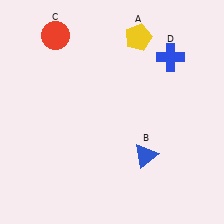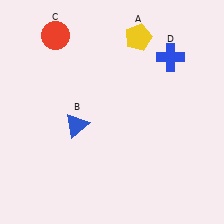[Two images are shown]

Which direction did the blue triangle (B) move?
The blue triangle (B) moved left.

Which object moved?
The blue triangle (B) moved left.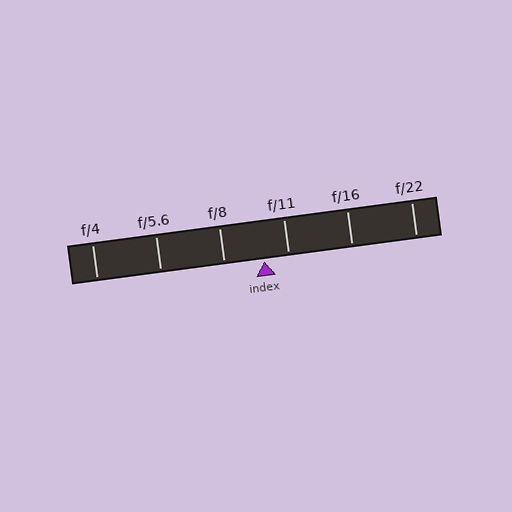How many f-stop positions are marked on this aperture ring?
There are 6 f-stop positions marked.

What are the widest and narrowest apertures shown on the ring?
The widest aperture shown is f/4 and the narrowest is f/22.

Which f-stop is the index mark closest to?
The index mark is closest to f/11.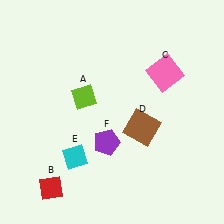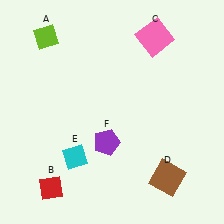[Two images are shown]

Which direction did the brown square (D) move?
The brown square (D) moved down.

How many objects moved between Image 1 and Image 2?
3 objects moved between the two images.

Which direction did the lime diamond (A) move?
The lime diamond (A) moved up.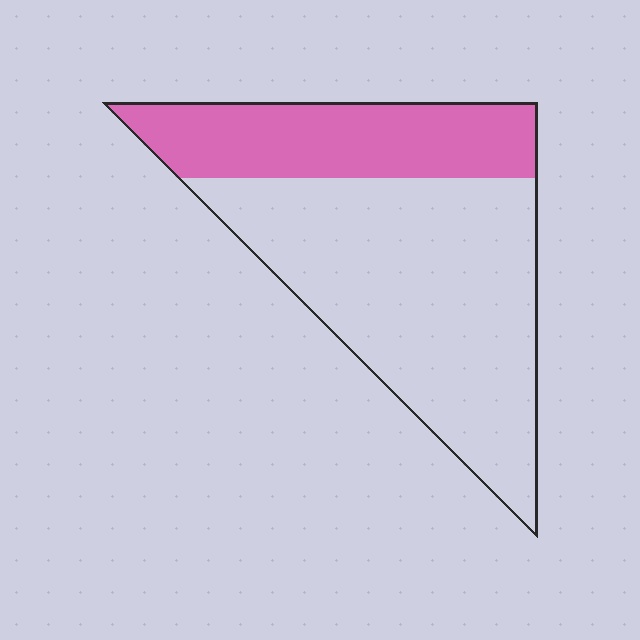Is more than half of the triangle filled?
No.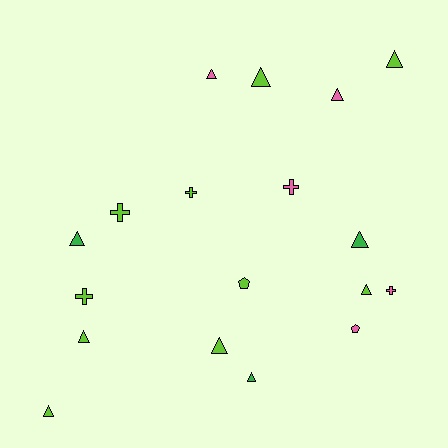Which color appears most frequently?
Lime, with 10 objects.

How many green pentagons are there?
There are no green pentagons.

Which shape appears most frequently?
Triangle, with 11 objects.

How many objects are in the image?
There are 18 objects.